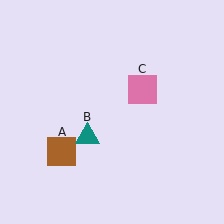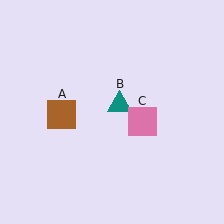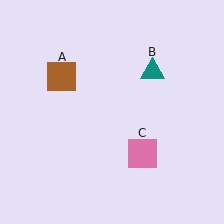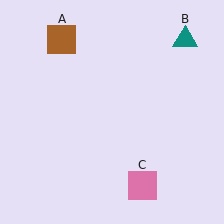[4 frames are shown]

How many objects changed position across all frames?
3 objects changed position: brown square (object A), teal triangle (object B), pink square (object C).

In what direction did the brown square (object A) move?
The brown square (object A) moved up.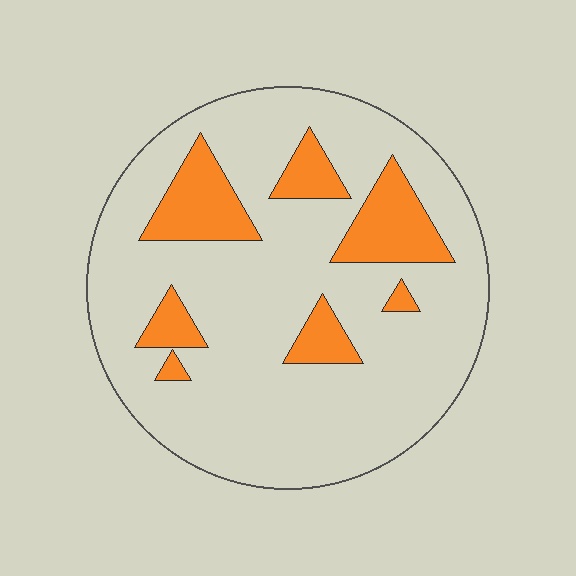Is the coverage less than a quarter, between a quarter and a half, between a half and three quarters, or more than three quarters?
Less than a quarter.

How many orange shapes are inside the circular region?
7.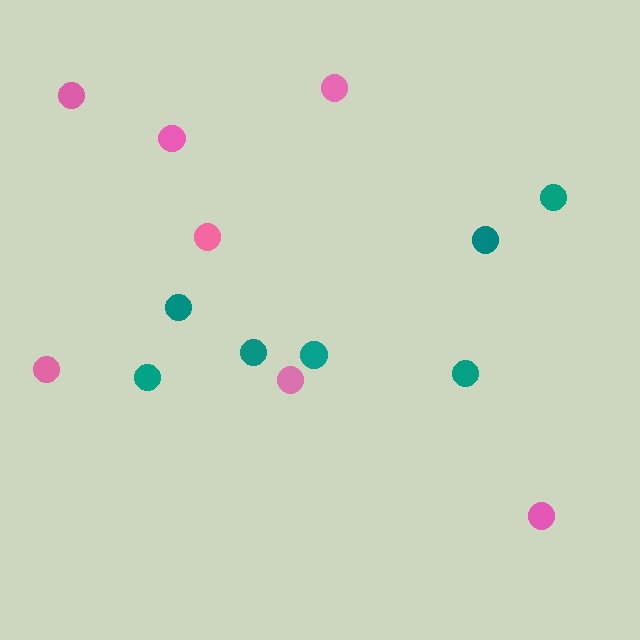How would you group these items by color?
There are 2 groups: one group of pink circles (7) and one group of teal circles (7).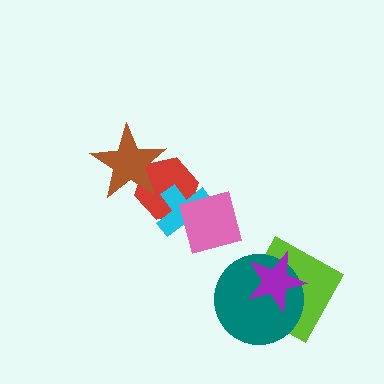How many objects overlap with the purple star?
2 objects overlap with the purple star.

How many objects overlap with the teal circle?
2 objects overlap with the teal circle.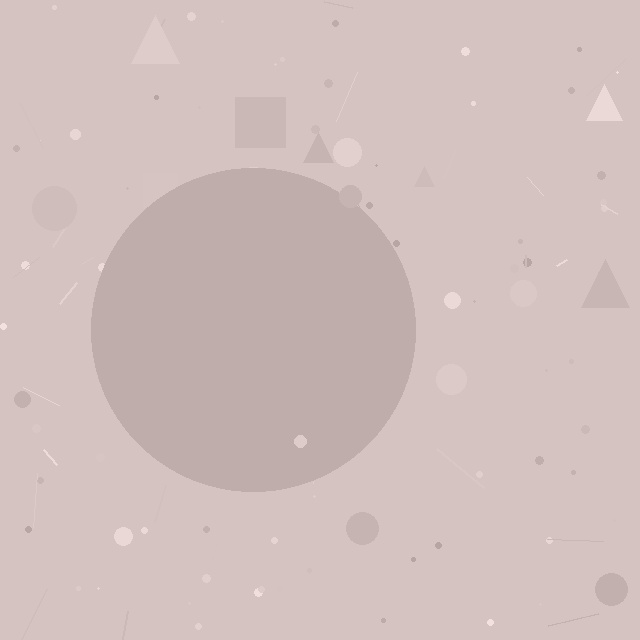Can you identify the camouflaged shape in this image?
The camouflaged shape is a circle.